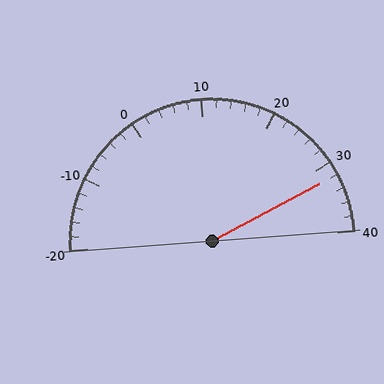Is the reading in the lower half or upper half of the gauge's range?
The reading is in the upper half of the range (-20 to 40).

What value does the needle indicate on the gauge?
The needle indicates approximately 32.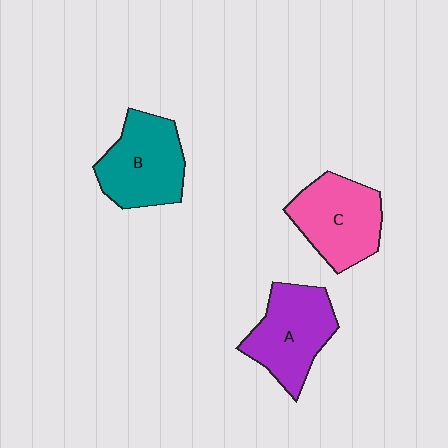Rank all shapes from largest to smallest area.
From largest to smallest: B (teal), A (purple), C (pink).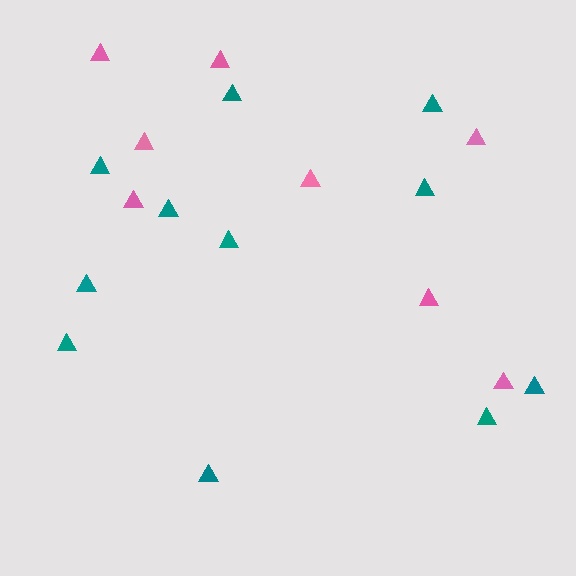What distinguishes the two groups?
There are 2 groups: one group of teal triangles (11) and one group of pink triangles (8).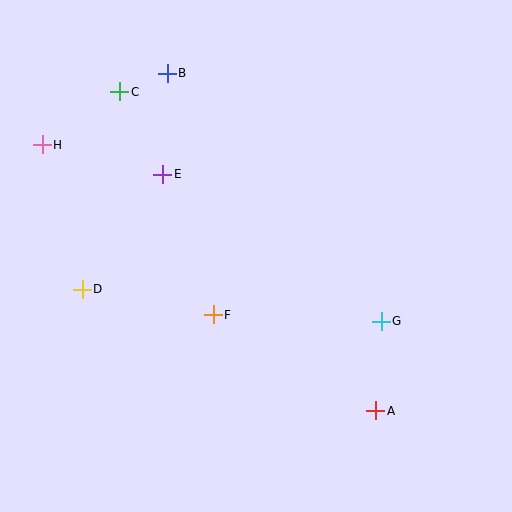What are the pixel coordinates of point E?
Point E is at (163, 174).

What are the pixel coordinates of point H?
Point H is at (42, 145).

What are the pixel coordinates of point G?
Point G is at (381, 321).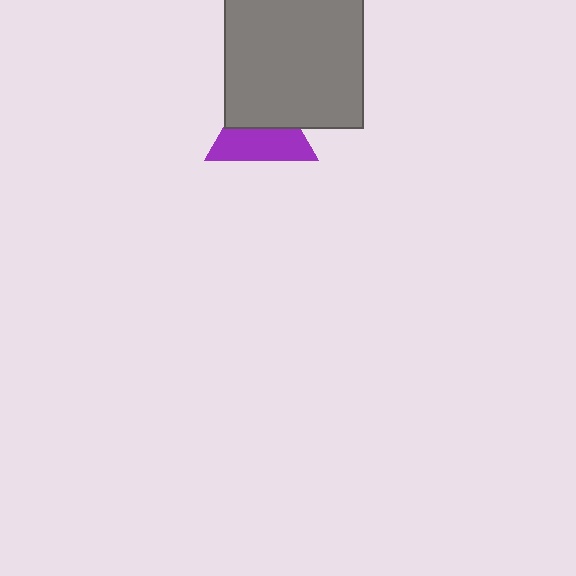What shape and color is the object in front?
The object in front is a gray square.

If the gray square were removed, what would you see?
You would see the complete purple triangle.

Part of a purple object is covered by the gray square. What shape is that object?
It is a triangle.